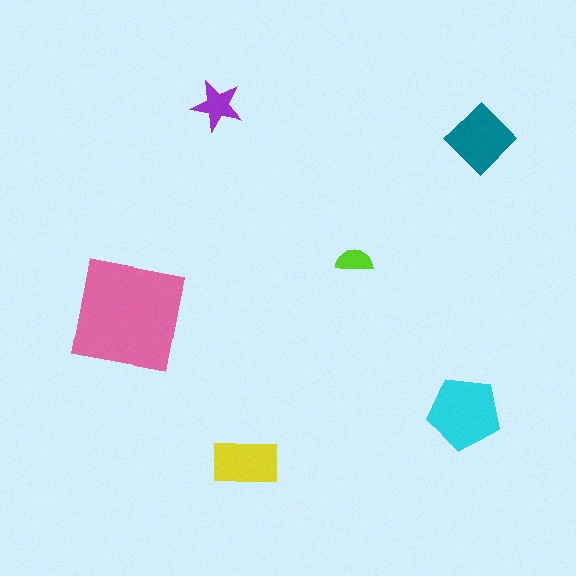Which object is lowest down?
The yellow rectangle is bottommost.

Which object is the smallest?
The lime semicircle.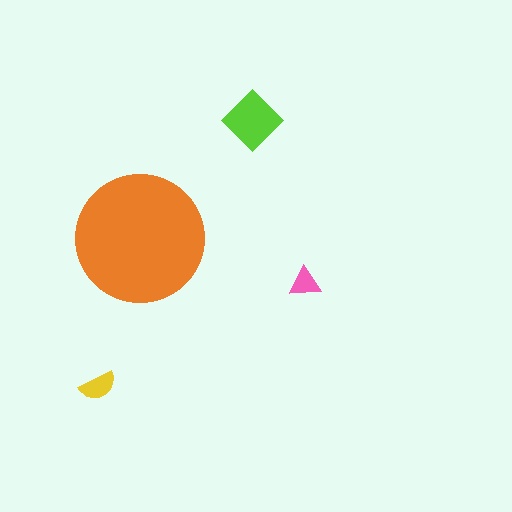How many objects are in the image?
There are 4 objects in the image.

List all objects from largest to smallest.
The orange circle, the lime diamond, the yellow semicircle, the pink triangle.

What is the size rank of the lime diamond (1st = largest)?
2nd.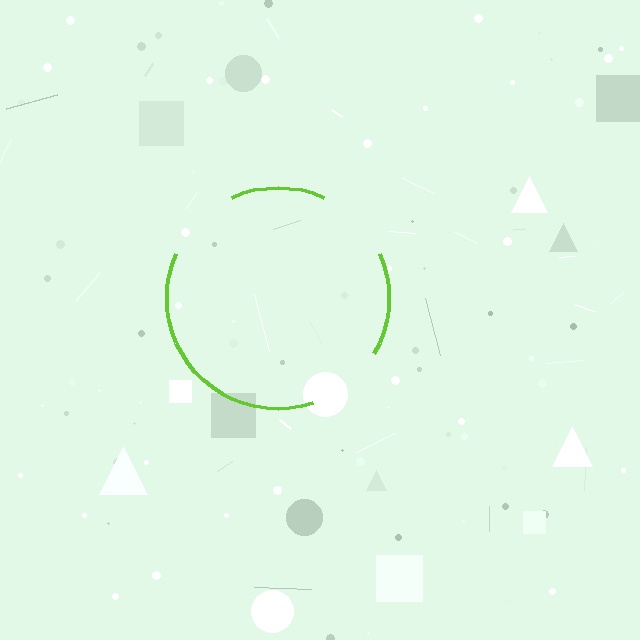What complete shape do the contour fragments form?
The contour fragments form a circle.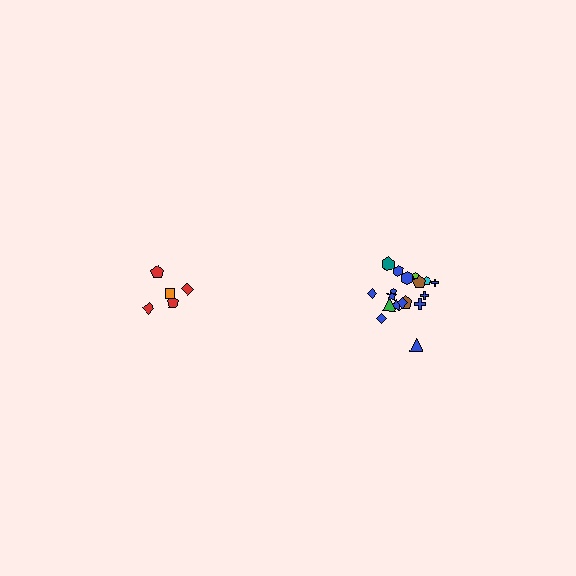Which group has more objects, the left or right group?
The right group.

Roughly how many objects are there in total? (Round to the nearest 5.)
Roughly 25 objects in total.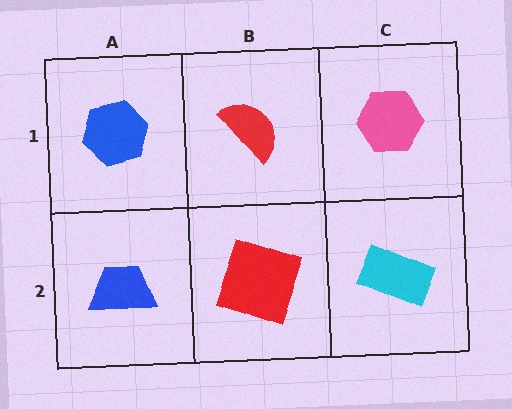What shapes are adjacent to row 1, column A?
A blue trapezoid (row 2, column A), a red semicircle (row 1, column B).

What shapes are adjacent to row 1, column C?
A cyan rectangle (row 2, column C), a red semicircle (row 1, column B).